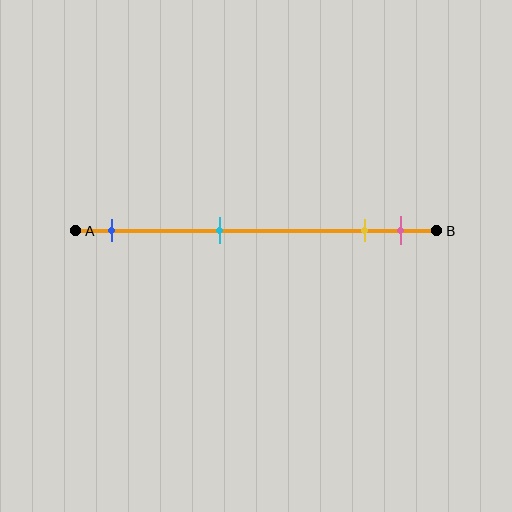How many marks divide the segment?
There are 4 marks dividing the segment.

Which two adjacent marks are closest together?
The yellow and pink marks are the closest adjacent pair.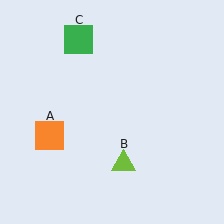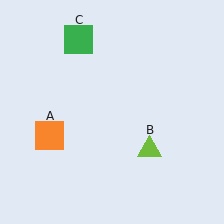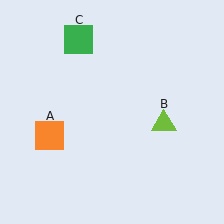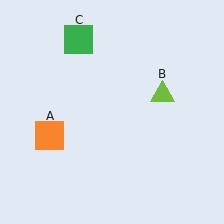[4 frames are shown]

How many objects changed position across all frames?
1 object changed position: lime triangle (object B).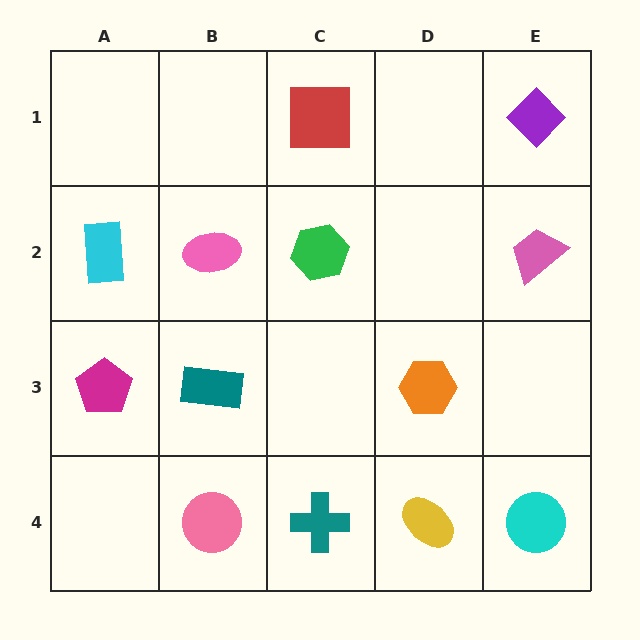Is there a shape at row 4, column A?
No, that cell is empty.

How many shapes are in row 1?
2 shapes.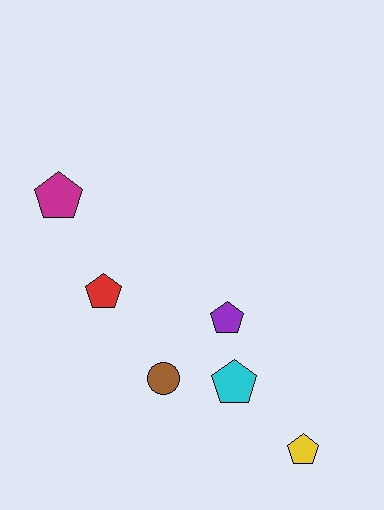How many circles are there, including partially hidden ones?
There is 1 circle.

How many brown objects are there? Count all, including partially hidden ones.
There is 1 brown object.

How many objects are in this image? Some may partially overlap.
There are 6 objects.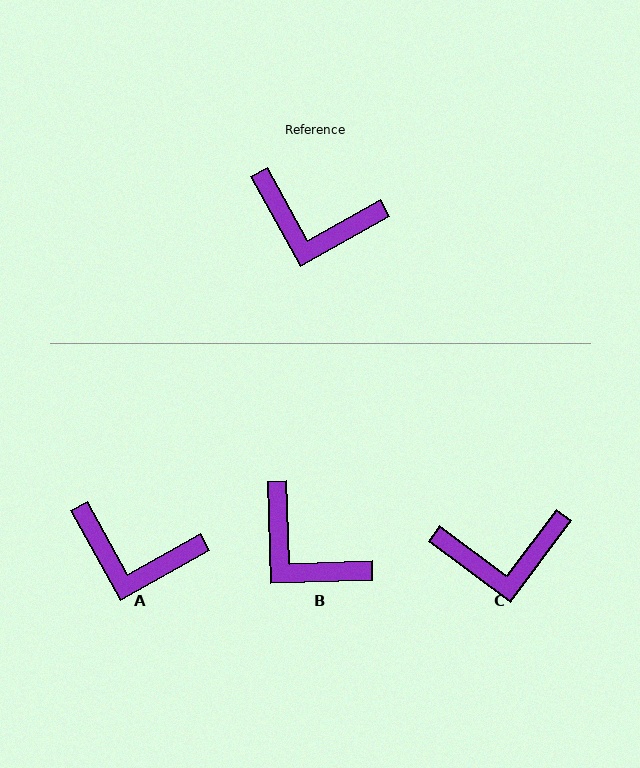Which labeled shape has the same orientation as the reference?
A.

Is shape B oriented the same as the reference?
No, it is off by about 27 degrees.